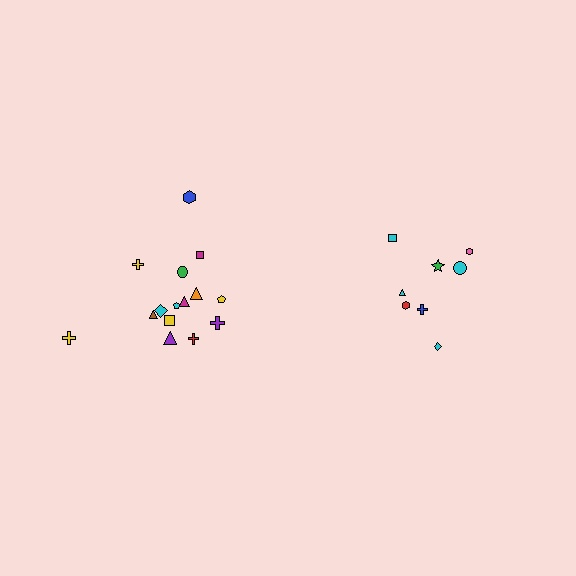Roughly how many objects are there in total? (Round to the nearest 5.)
Roughly 25 objects in total.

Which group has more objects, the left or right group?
The left group.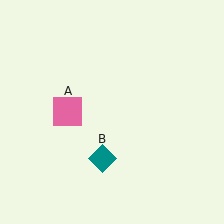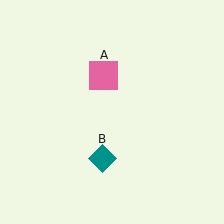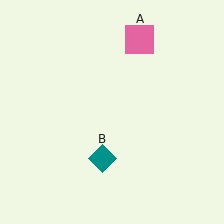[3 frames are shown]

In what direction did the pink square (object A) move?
The pink square (object A) moved up and to the right.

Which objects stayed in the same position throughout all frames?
Teal diamond (object B) remained stationary.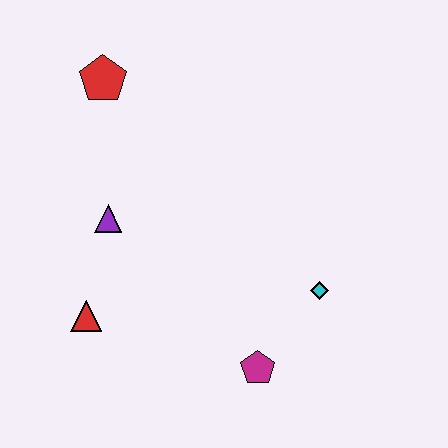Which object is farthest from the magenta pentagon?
The red pentagon is farthest from the magenta pentagon.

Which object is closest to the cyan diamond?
The magenta pentagon is closest to the cyan diamond.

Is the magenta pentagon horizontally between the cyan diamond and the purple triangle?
Yes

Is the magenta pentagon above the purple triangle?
No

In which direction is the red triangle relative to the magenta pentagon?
The red triangle is to the left of the magenta pentagon.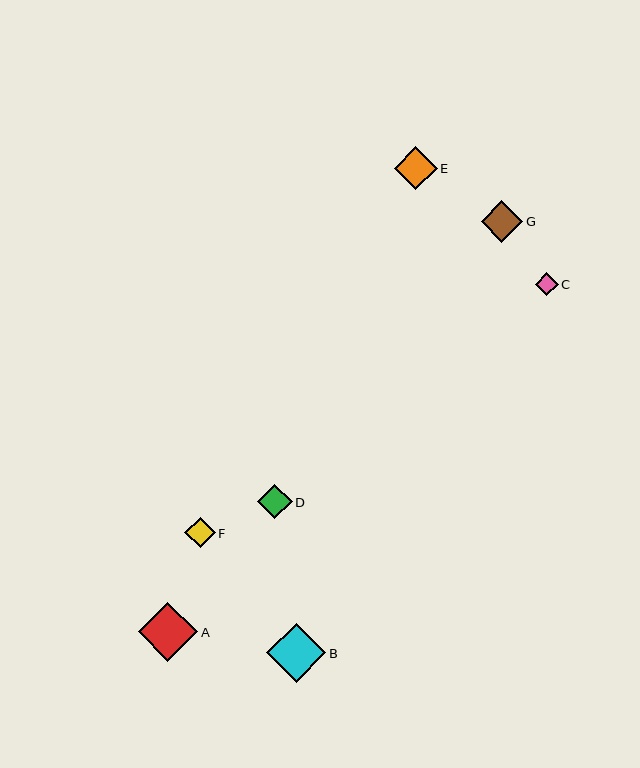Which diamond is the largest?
Diamond A is the largest with a size of approximately 59 pixels.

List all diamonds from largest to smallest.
From largest to smallest: A, B, E, G, D, F, C.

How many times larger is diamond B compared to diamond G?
Diamond B is approximately 1.4 times the size of diamond G.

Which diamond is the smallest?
Diamond C is the smallest with a size of approximately 23 pixels.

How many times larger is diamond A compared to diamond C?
Diamond A is approximately 2.6 times the size of diamond C.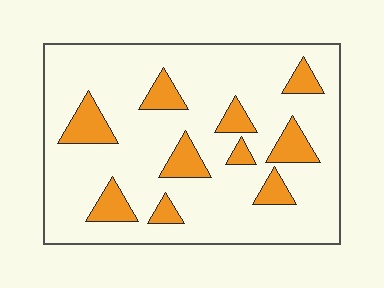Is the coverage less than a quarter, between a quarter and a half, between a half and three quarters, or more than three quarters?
Less than a quarter.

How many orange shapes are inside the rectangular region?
10.